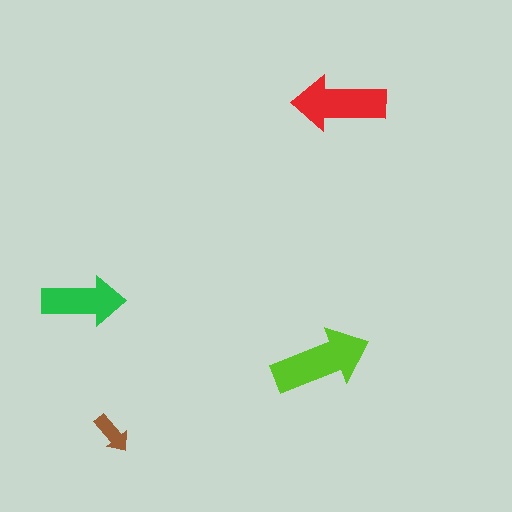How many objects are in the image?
There are 4 objects in the image.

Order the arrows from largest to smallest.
the lime one, the red one, the green one, the brown one.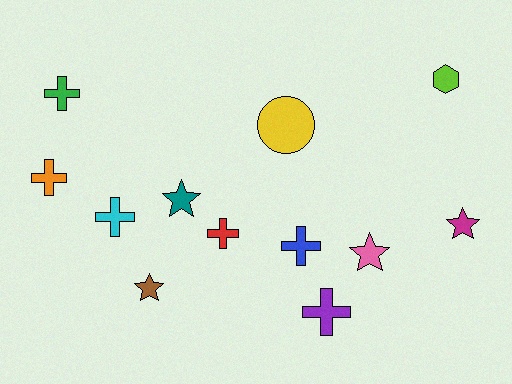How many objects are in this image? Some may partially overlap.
There are 12 objects.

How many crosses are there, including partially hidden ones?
There are 6 crosses.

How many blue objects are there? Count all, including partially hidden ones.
There is 1 blue object.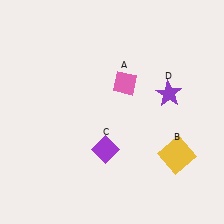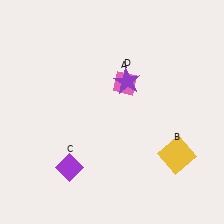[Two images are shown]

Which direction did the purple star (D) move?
The purple star (D) moved left.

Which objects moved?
The objects that moved are: the purple diamond (C), the purple star (D).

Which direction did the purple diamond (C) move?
The purple diamond (C) moved left.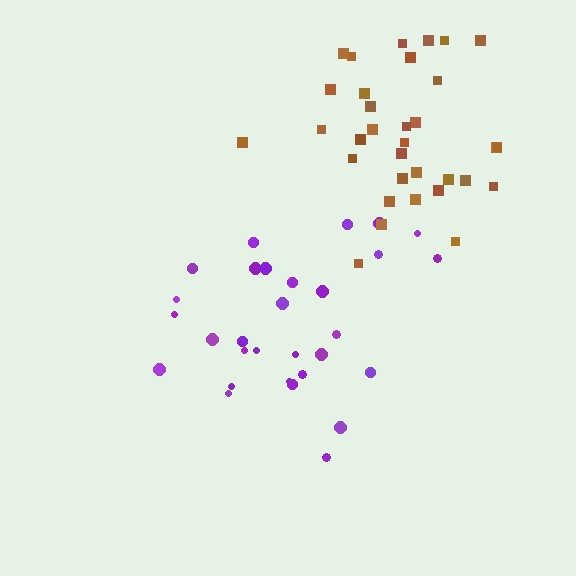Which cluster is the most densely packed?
Purple.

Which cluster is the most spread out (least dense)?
Brown.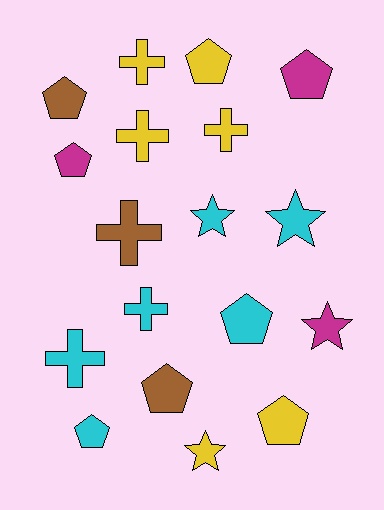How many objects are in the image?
There are 18 objects.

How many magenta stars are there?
There is 1 magenta star.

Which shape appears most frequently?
Pentagon, with 8 objects.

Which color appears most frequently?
Yellow, with 6 objects.